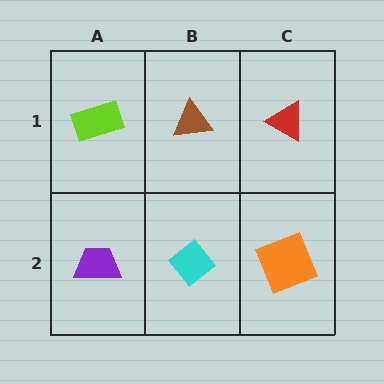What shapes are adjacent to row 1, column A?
A purple trapezoid (row 2, column A), a brown triangle (row 1, column B).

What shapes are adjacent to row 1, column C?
An orange square (row 2, column C), a brown triangle (row 1, column B).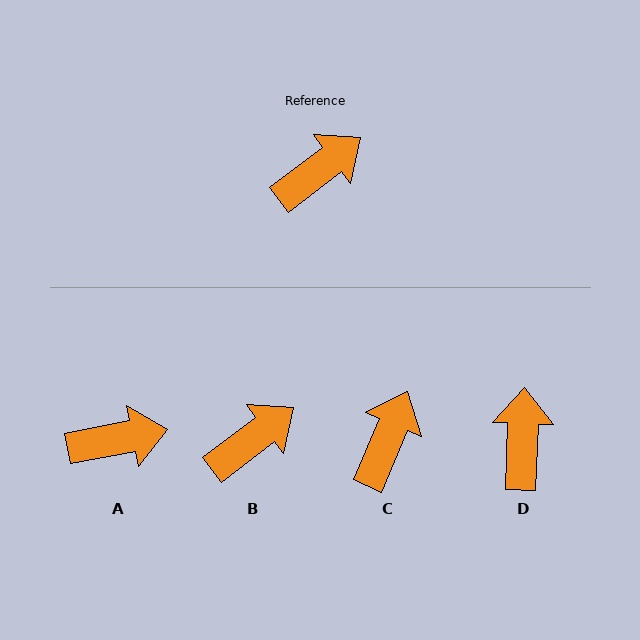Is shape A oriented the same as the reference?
No, it is off by about 26 degrees.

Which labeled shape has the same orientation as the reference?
B.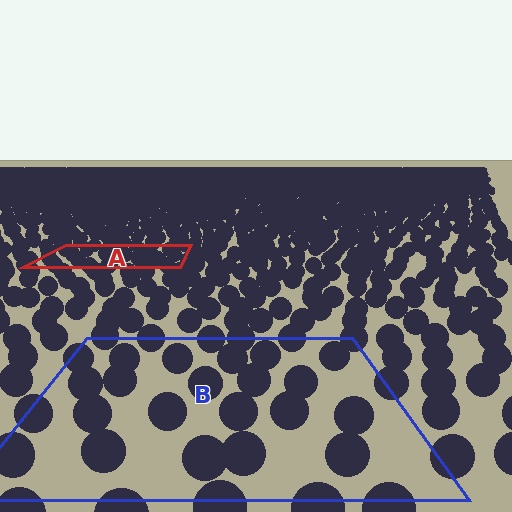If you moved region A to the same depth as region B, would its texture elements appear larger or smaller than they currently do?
They would appear larger. At a closer depth, the same texture elements are projected at a bigger on-screen size.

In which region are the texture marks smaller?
The texture marks are smaller in region A, because it is farther away.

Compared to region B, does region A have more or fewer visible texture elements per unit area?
Region A has more texture elements per unit area — they are packed more densely because it is farther away.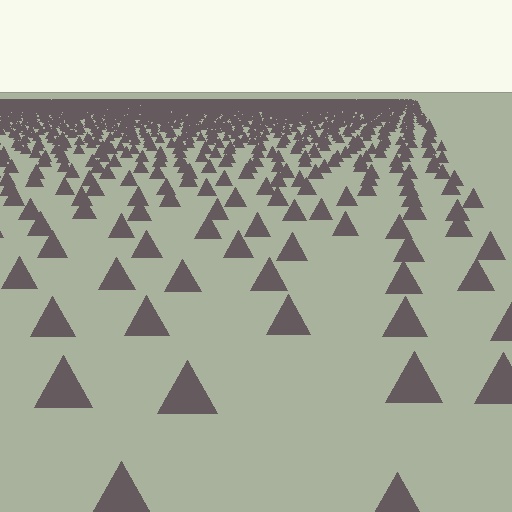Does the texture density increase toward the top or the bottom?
Density increases toward the top.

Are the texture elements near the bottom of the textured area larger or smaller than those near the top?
Larger. Near the bottom, elements are closer to the viewer and appear at a bigger on-screen size.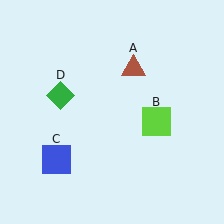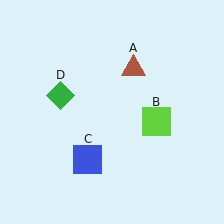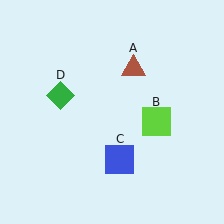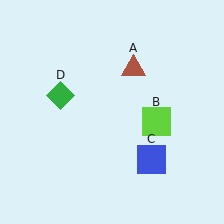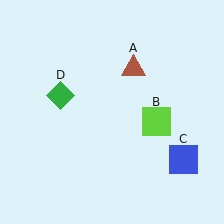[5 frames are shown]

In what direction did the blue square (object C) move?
The blue square (object C) moved right.